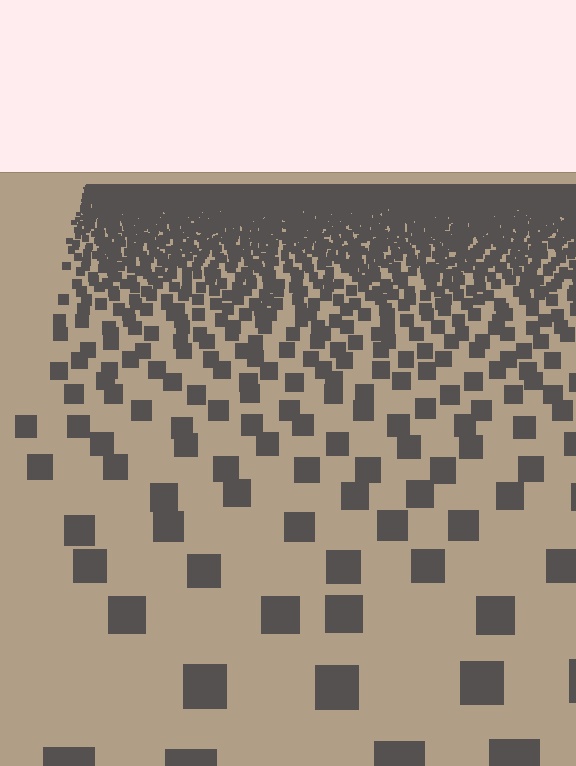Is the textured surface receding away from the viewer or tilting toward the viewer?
The surface is receding away from the viewer. Texture elements get smaller and denser toward the top.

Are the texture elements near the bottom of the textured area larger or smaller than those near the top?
Larger. Near the bottom, elements are closer to the viewer and appear at a bigger on-screen size.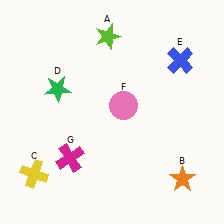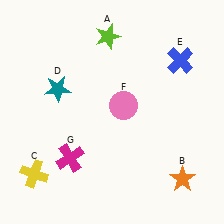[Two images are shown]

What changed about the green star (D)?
In Image 1, D is green. In Image 2, it changed to teal.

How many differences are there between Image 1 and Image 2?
There is 1 difference between the two images.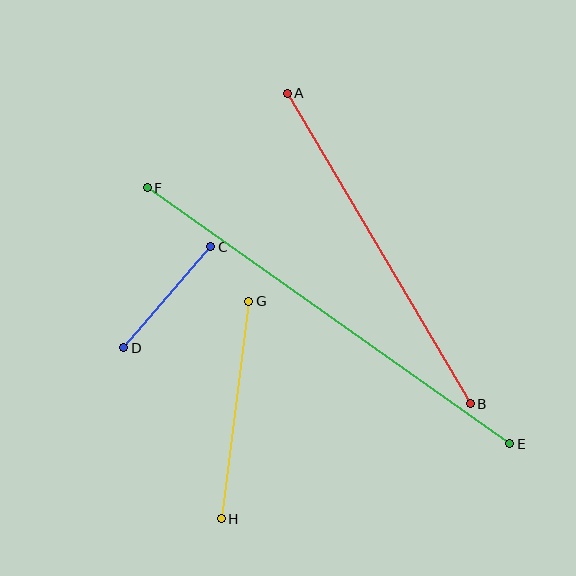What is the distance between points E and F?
The distance is approximately 444 pixels.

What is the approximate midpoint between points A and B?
The midpoint is at approximately (379, 249) pixels.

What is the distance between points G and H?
The distance is approximately 219 pixels.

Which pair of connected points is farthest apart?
Points E and F are farthest apart.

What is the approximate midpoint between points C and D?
The midpoint is at approximately (167, 297) pixels.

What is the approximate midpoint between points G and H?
The midpoint is at approximately (235, 410) pixels.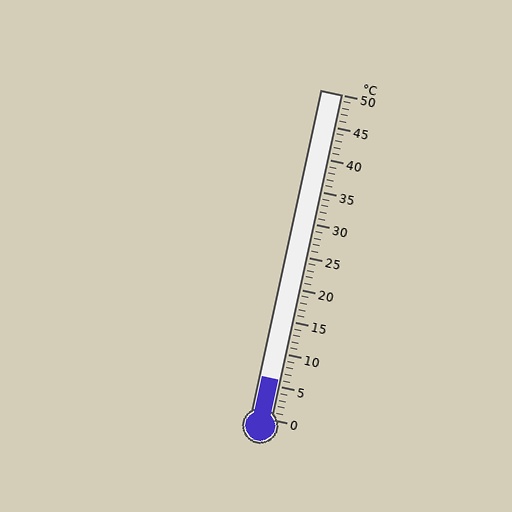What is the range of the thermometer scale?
The thermometer scale ranges from 0°C to 50°C.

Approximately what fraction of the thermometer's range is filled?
The thermometer is filled to approximately 10% of its range.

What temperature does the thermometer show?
The thermometer shows approximately 6°C.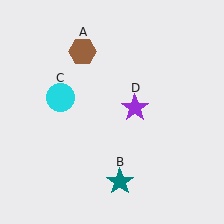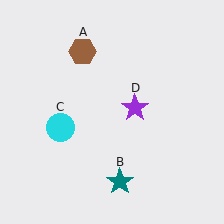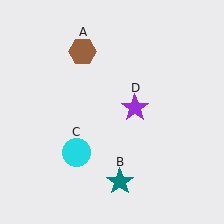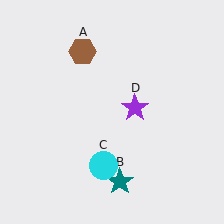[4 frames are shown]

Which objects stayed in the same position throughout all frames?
Brown hexagon (object A) and teal star (object B) and purple star (object D) remained stationary.